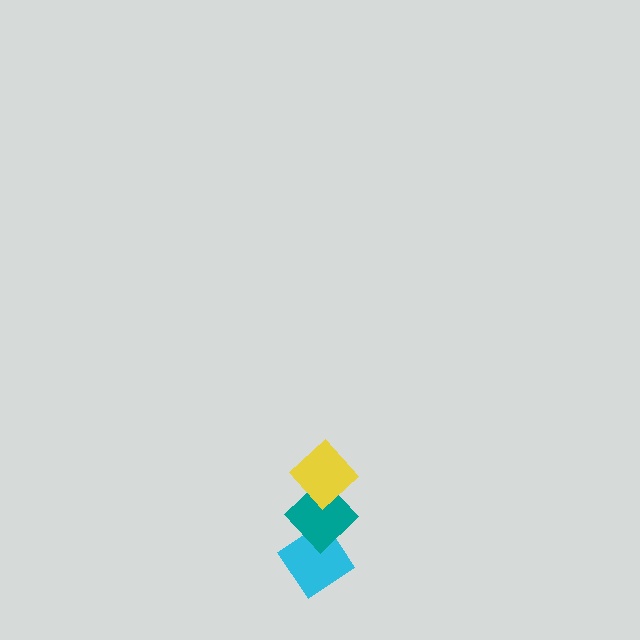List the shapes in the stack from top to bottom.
From top to bottom: the yellow diamond, the teal diamond, the cyan diamond.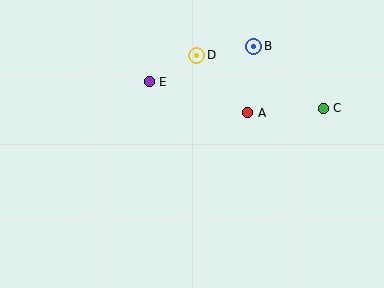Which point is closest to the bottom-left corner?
Point E is closest to the bottom-left corner.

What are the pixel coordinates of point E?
Point E is at (149, 82).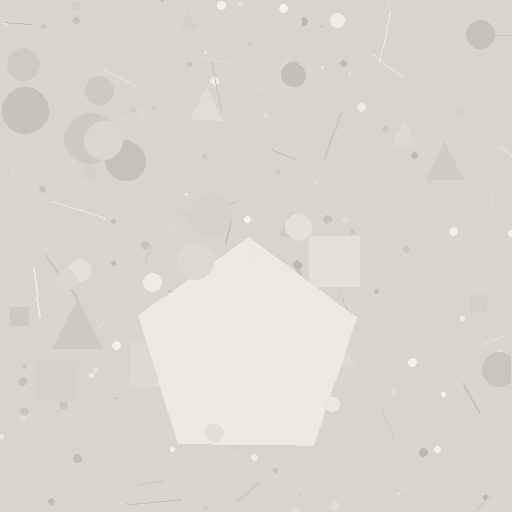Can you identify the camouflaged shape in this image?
The camouflaged shape is a pentagon.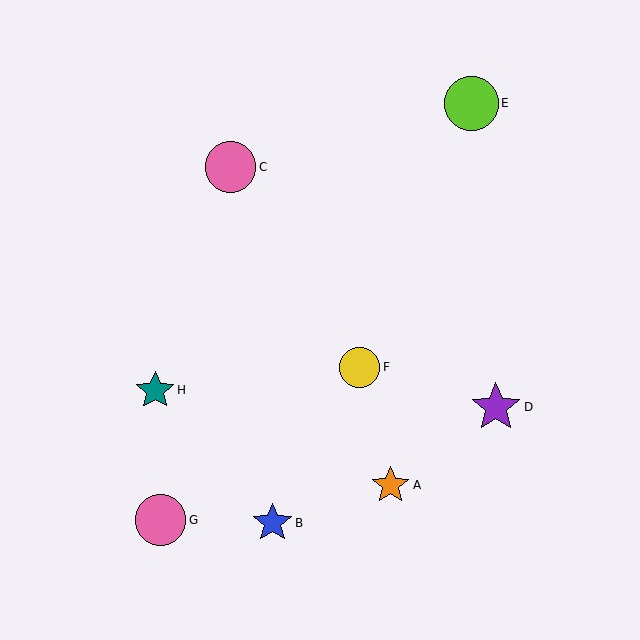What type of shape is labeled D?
Shape D is a purple star.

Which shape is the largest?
The lime circle (labeled E) is the largest.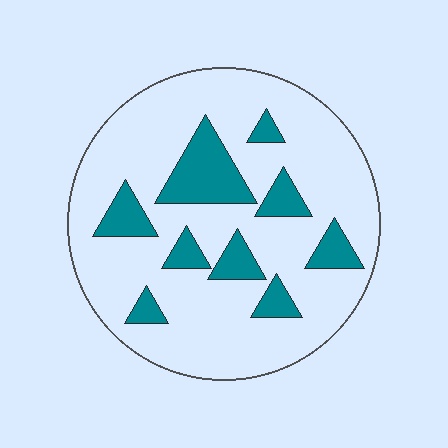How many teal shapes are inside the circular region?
9.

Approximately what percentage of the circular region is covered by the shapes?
Approximately 20%.